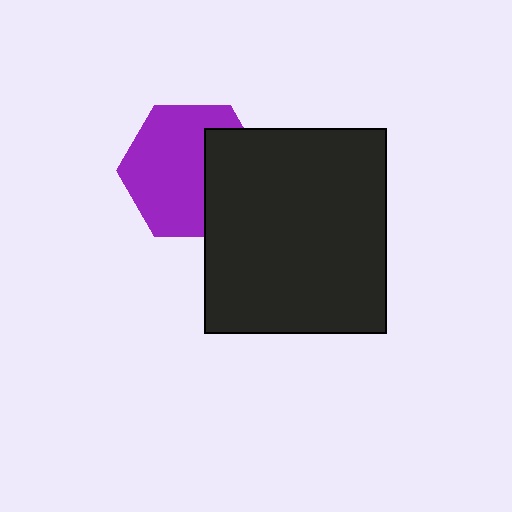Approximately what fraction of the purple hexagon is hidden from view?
Roughly 35% of the purple hexagon is hidden behind the black rectangle.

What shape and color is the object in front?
The object in front is a black rectangle.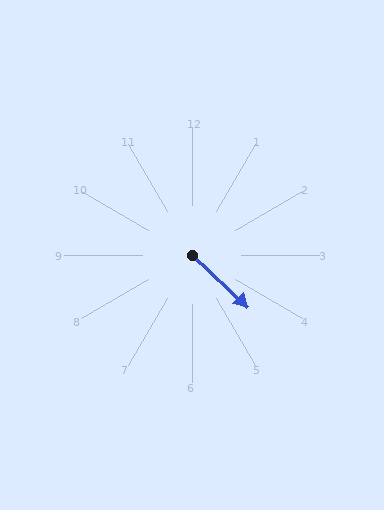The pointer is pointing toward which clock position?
Roughly 4 o'clock.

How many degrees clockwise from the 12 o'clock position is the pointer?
Approximately 133 degrees.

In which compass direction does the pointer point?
Southeast.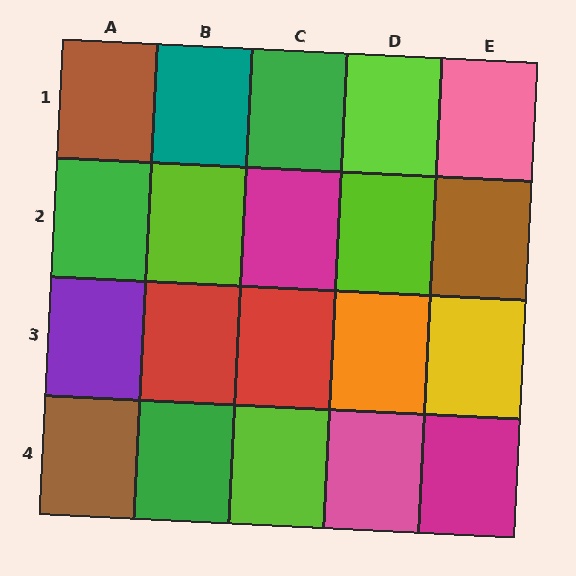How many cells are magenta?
2 cells are magenta.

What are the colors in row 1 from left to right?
Brown, teal, green, lime, pink.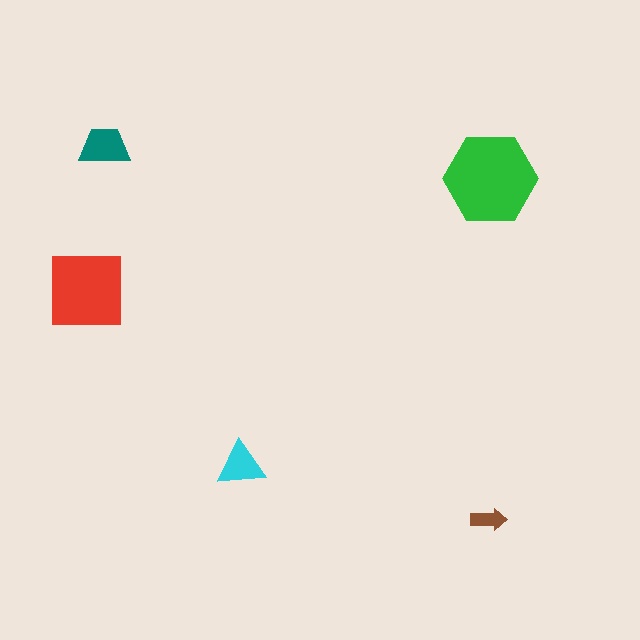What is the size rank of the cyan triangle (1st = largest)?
4th.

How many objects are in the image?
There are 5 objects in the image.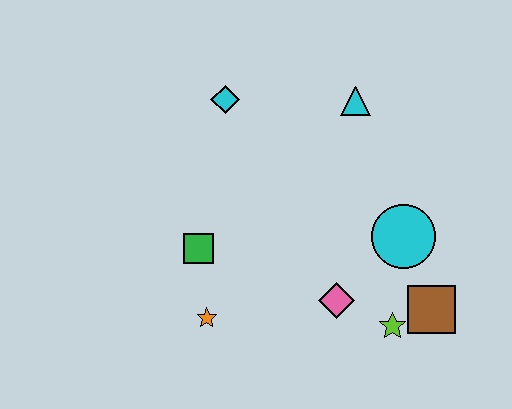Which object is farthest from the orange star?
The cyan triangle is farthest from the orange star.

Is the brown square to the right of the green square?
Yes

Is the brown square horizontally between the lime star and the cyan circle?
No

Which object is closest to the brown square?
The lime star is closest to the brown square.